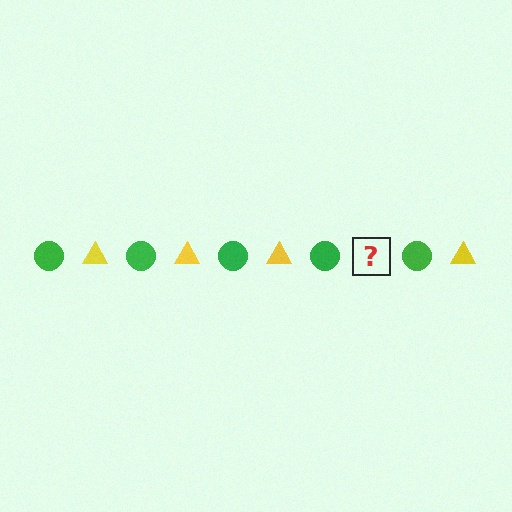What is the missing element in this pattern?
The missing element is a yellow triangle.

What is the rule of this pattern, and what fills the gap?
The rule is that the pattern alternates between green circle and yellow triangle. The gap should be filled with a yellow triangle.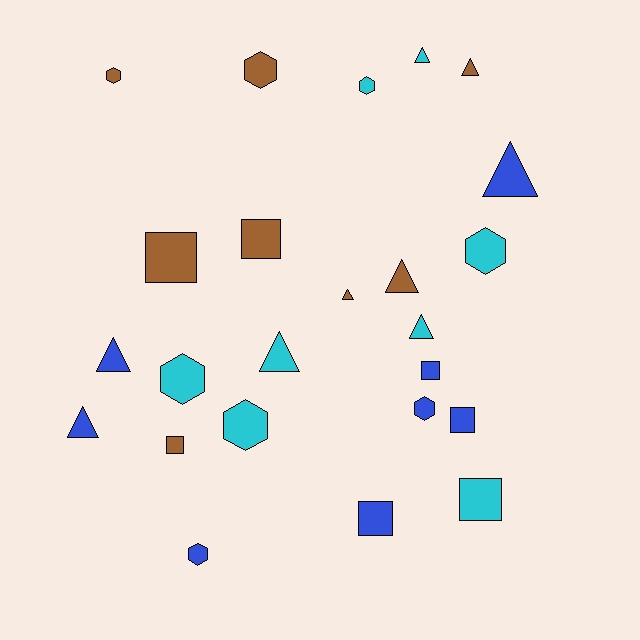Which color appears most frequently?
Brown, with 8 objects.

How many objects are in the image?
There are 24 objects.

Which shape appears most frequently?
Triangle, with 9 objects.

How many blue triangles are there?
There are 3 blue triangles.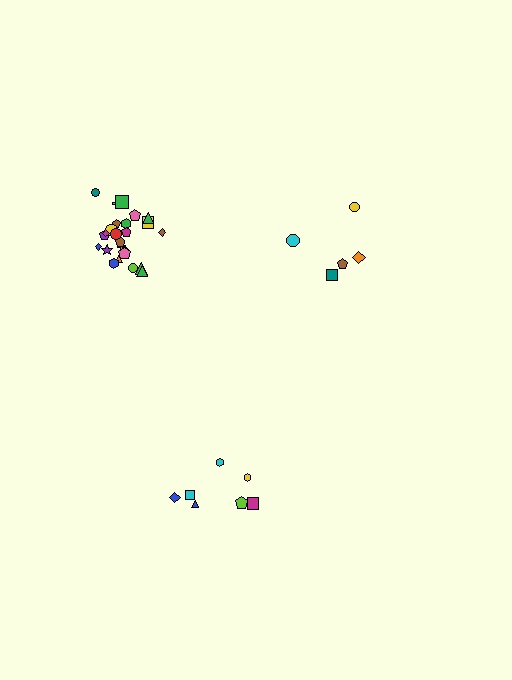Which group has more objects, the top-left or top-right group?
The top-left group.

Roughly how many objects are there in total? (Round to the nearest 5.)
Roughly 35 objects in total.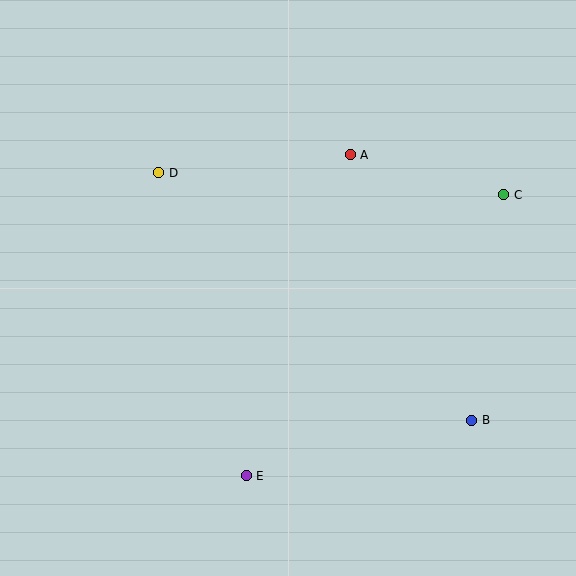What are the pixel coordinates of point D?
Point D is at (159, 173).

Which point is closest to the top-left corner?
Point D is closest to the top-left corner.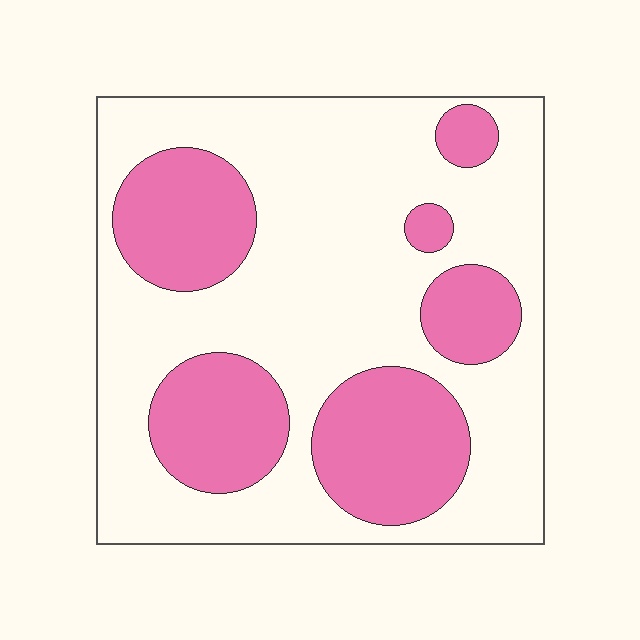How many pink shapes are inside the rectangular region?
6.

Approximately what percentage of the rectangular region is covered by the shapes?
Approximately 35%.